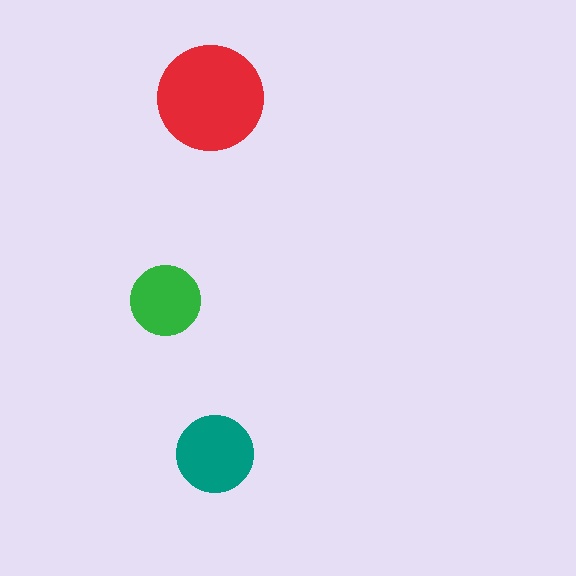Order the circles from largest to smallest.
the red one, the teal one, the green one.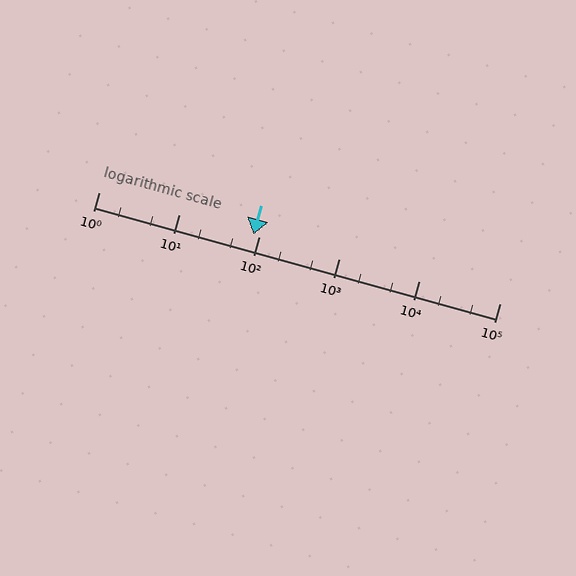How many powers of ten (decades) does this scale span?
The scale spans 5 decades, from 1 to 100000.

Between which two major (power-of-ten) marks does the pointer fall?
The pointer is between 10 and 100.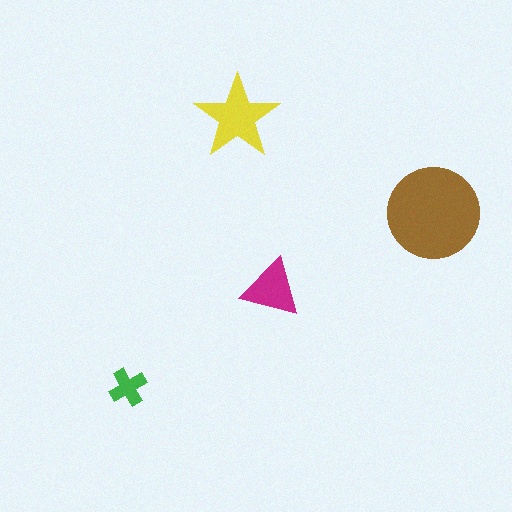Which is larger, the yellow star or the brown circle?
The brown circle.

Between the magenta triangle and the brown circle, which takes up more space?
The brown circle.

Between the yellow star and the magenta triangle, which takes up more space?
The yellow star.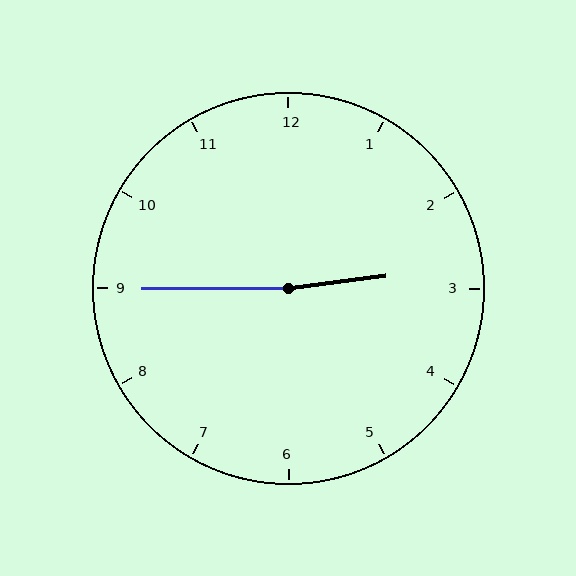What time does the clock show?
2:45.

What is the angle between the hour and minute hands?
Approximately 172 degrees.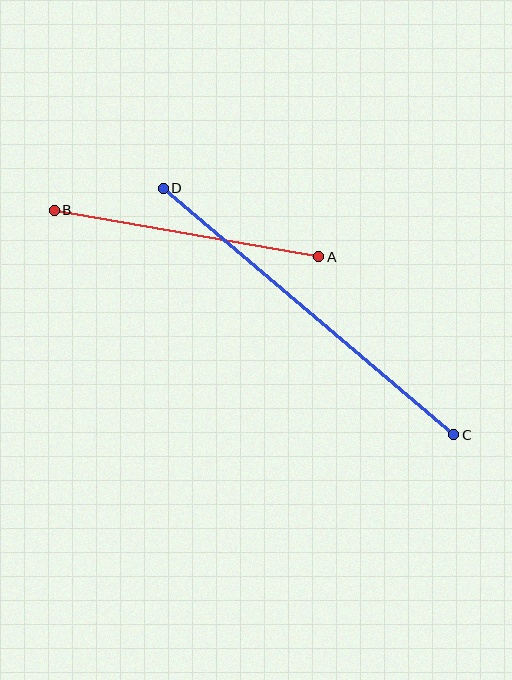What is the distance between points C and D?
The distance is approximately 381 pixels.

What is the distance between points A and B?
The distance is approximately 269 pixels.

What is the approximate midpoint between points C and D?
The midpoint is at approximately (309, 312) pixels.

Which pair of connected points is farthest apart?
Points C and D are farthest apart.